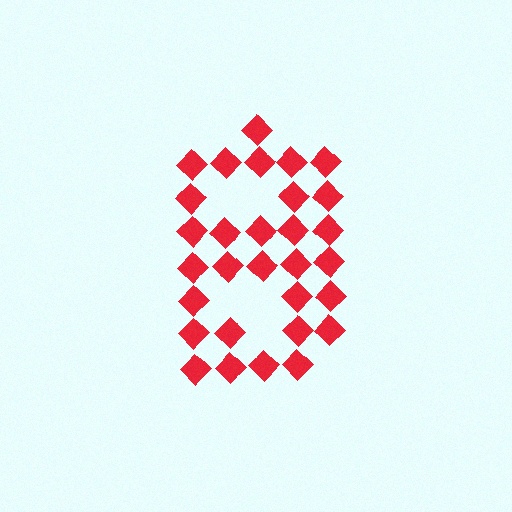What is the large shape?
The large shape is the digit 8.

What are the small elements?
The small elements are diamonds.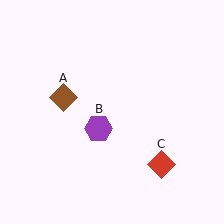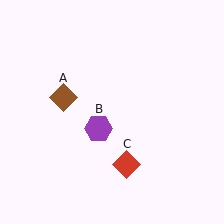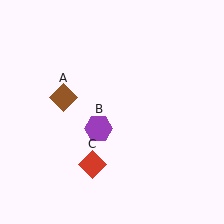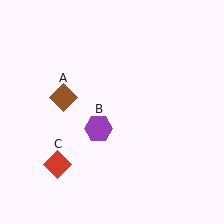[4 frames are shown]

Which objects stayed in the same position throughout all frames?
Brown diamond (object A) and purple hexagon (object B) remained stationary.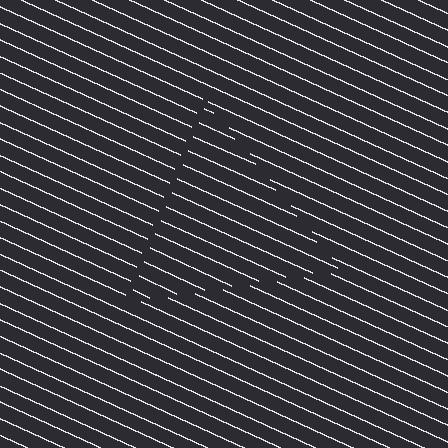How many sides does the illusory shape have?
3 sides — the line-ends trace a triangle.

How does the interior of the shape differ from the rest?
The interior of the shape contains the same grating, shifted by half a period — the contour is defined by the phase discontinuity where line-ends from the inner and outer gratings abut.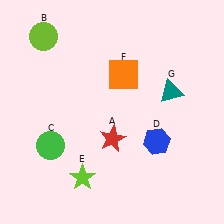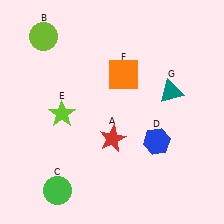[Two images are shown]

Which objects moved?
The objects that moved are: the green circle (C), the lime star (E).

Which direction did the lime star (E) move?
The lime star (E) moved up.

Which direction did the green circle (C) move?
The green circle (C) moved down.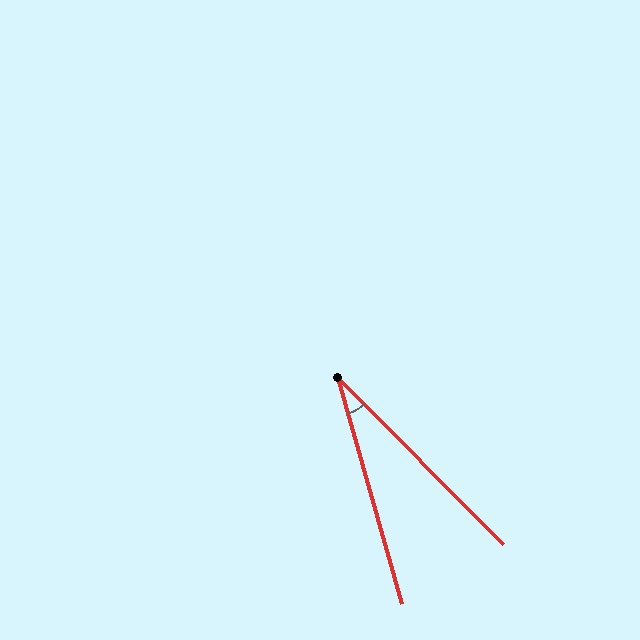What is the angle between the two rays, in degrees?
Approximately 29 degrees.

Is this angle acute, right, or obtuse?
It is acute.